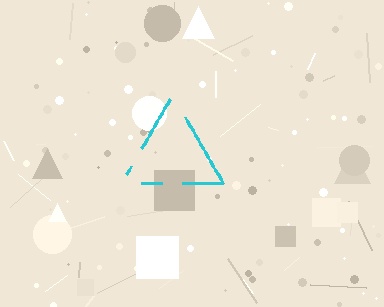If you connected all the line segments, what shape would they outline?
They would outline a triangle.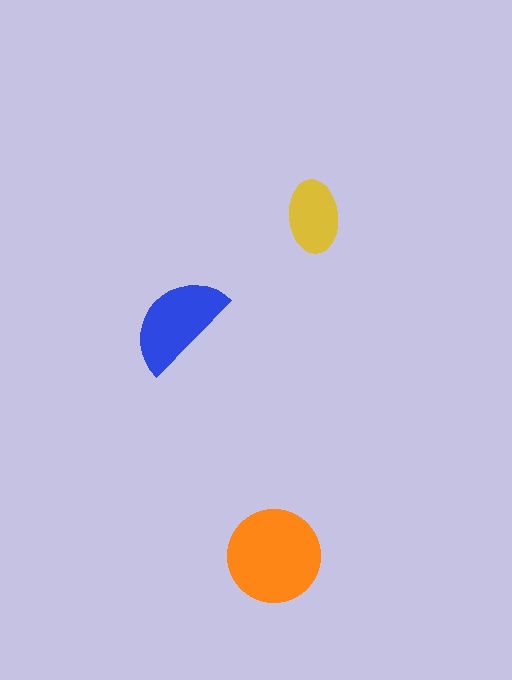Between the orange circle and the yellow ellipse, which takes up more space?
The orange circle.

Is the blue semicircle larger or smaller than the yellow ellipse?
Larger.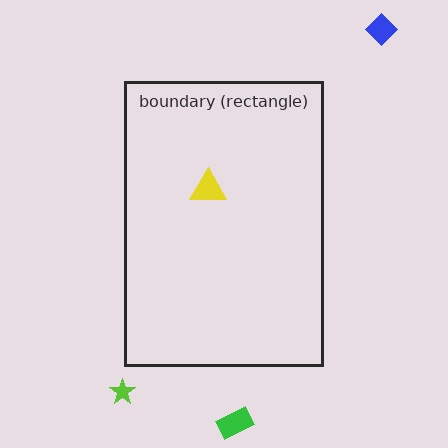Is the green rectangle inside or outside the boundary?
Outside.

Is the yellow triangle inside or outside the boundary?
Inside.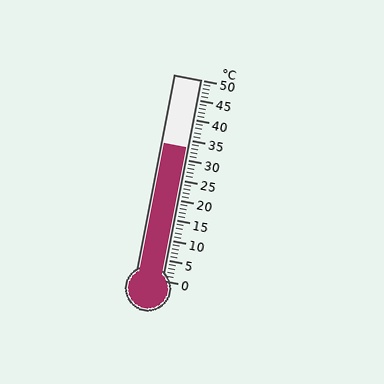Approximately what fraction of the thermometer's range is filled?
The thermometer is filled to approximately 65% of its range.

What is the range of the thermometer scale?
The thermometer scale ranges from 0°C to 50°C.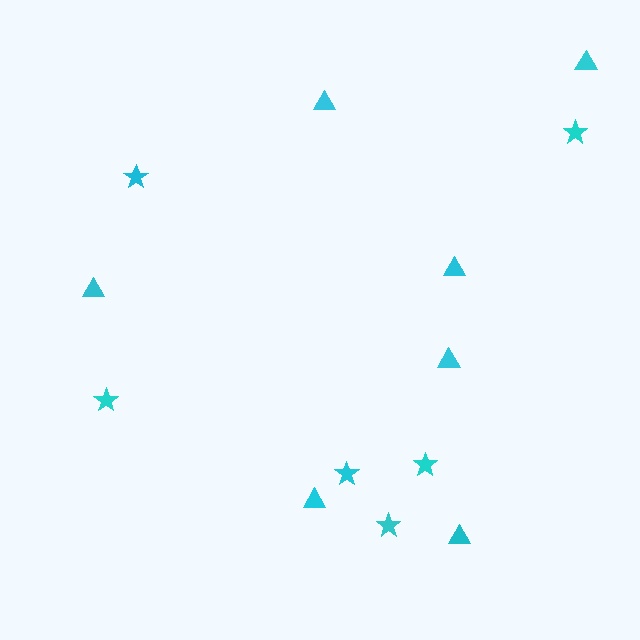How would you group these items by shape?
There are 2 groups: one group of triangles (7) and one group of stars (6).